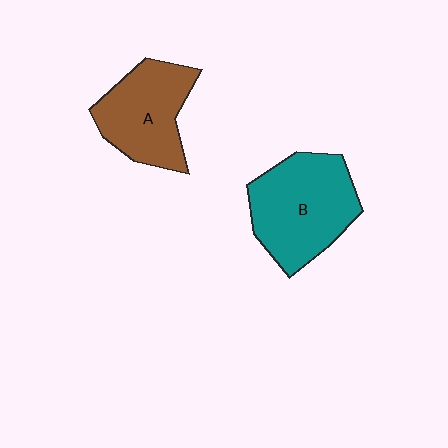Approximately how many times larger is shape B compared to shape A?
Approximately 1.2 times.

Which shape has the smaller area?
Shape A (brown).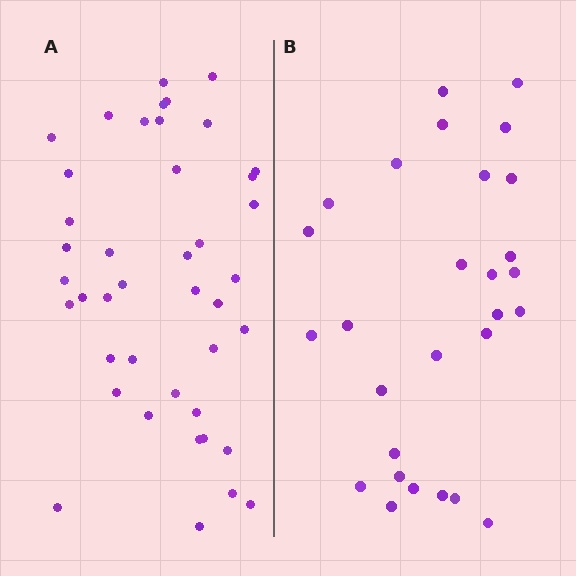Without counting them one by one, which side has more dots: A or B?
Region A (the left region) has more dots.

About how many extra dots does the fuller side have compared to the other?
Region A has approximately 15 more dots than region B.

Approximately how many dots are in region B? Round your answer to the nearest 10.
About 30 dots. (The exact count is 28, which rounds to 30.)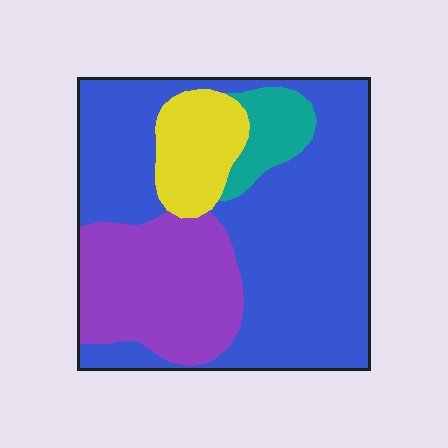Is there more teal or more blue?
Blue.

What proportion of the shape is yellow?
Yellow takes up less than a sixth of the shape.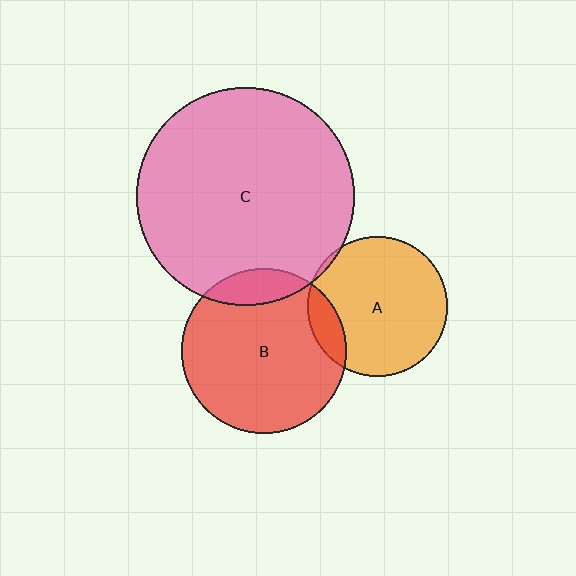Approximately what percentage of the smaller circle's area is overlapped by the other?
Approximately 5%.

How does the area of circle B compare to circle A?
Approximately 1.4 times.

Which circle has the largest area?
Circle C (pink).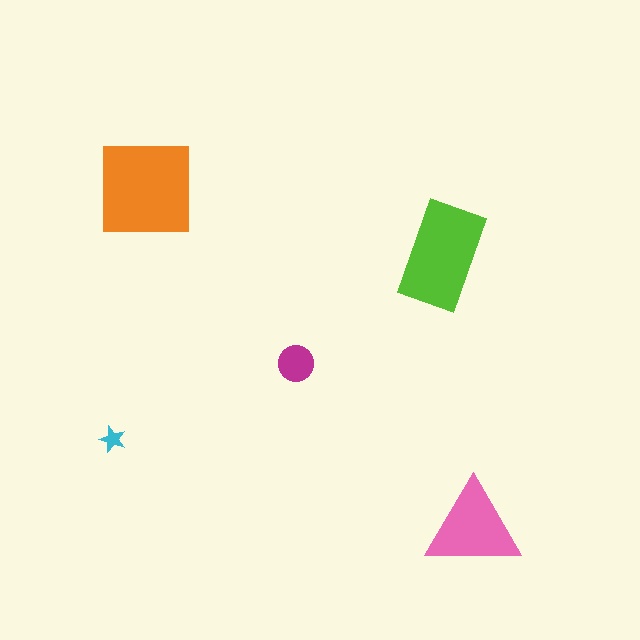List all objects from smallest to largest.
The cyan star, the magenta circle, the pink triangle, the lime rectangle, the orange square.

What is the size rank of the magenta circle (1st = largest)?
4th.